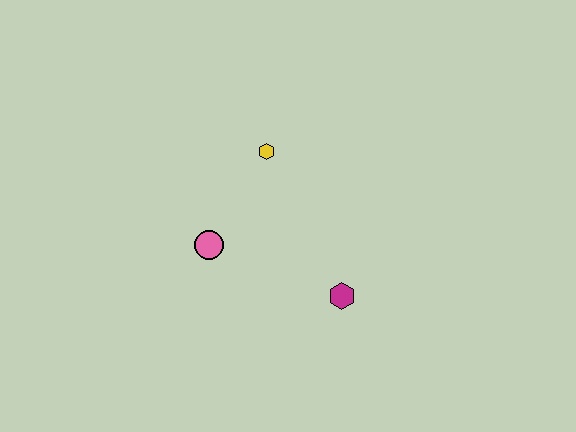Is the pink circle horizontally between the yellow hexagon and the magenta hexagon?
No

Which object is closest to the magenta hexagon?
The pink circle is closest to the magenta hexagon.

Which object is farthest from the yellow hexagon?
The magenta hexagon is farthest from the yellow hexagon.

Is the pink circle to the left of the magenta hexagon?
Yes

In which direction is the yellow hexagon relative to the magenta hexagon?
The yellow hexagon is above the magenta hexagon.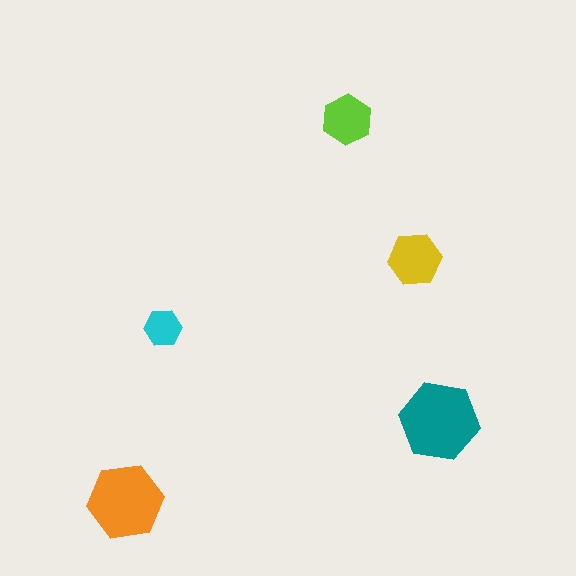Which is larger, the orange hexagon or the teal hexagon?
The teal one.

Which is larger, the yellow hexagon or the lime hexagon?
The yellow one.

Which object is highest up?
The lime hexagon is topmost.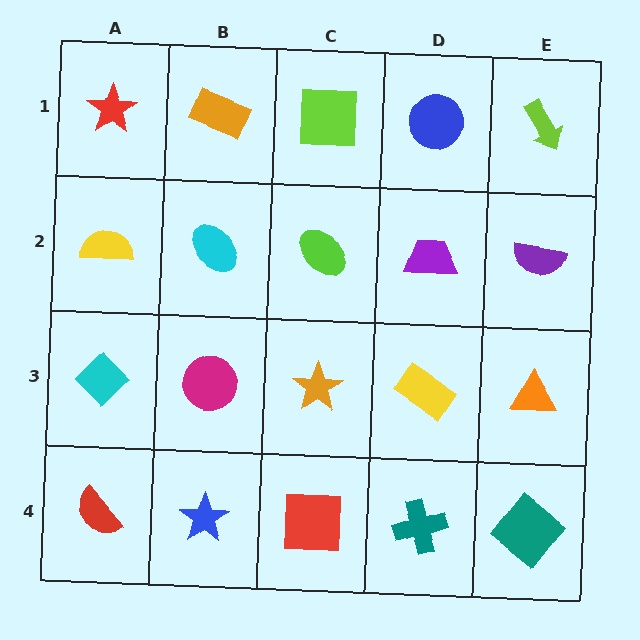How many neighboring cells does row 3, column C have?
4.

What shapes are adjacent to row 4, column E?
An orange triangle (row 3, column E), a teal cross (row 4, column D).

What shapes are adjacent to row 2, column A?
A red star (row 1, column A), a cyan diamond (row 3, column A), a cyan ellipse (row 2, column B).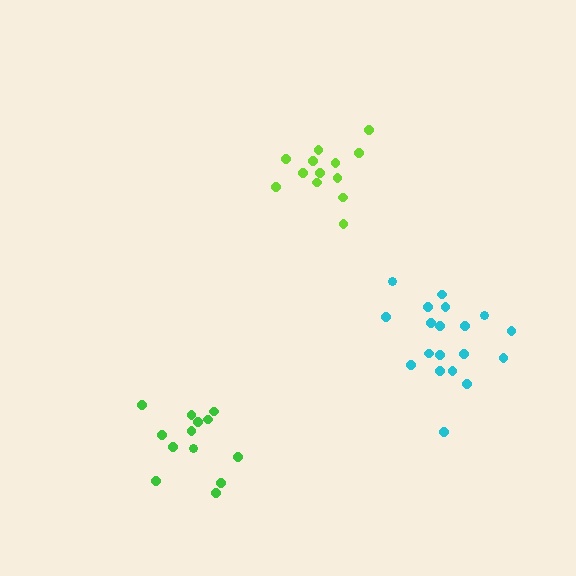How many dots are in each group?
Group 1: 13 dots, Group 2: 19 dots, Group 3: 13 dots (45 total).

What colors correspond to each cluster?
The clusters are colored: green, cyan, lime.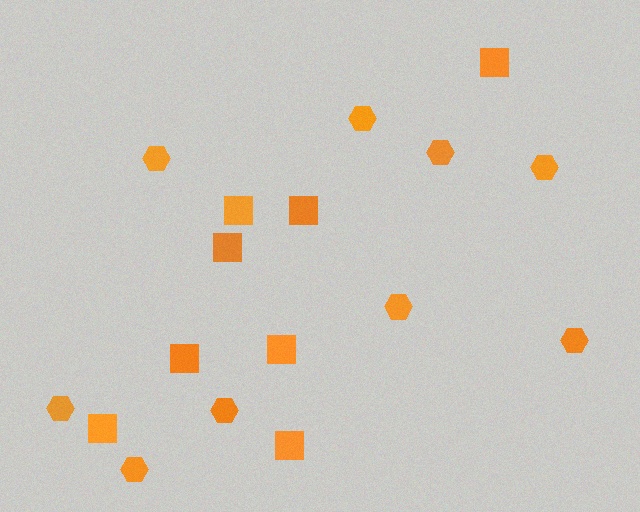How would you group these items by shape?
There are 2 groups: one group of hexagons (9) and one group of squares (8).